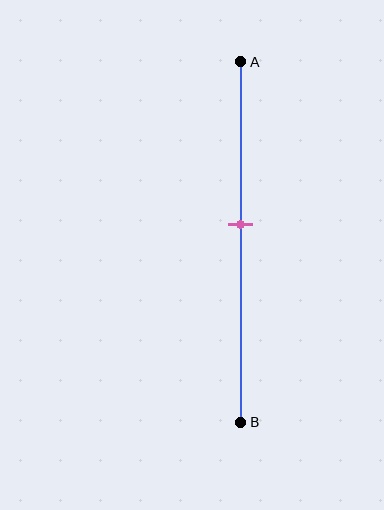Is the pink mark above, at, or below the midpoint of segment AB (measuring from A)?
The pink mark is above the midpoint of segment AB.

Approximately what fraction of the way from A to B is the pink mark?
The pink mark is approximately 45% of the way from A to B.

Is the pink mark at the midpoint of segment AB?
No, the mark is at about 45% from A, not at the 50% midpoint.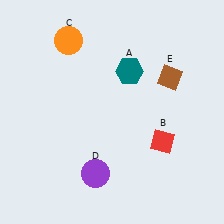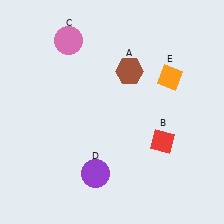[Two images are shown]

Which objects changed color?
A changed from teal to brown. C changed from orange to pink. E changed from brown to orange.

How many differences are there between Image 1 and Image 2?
There are 3 differences between the two images.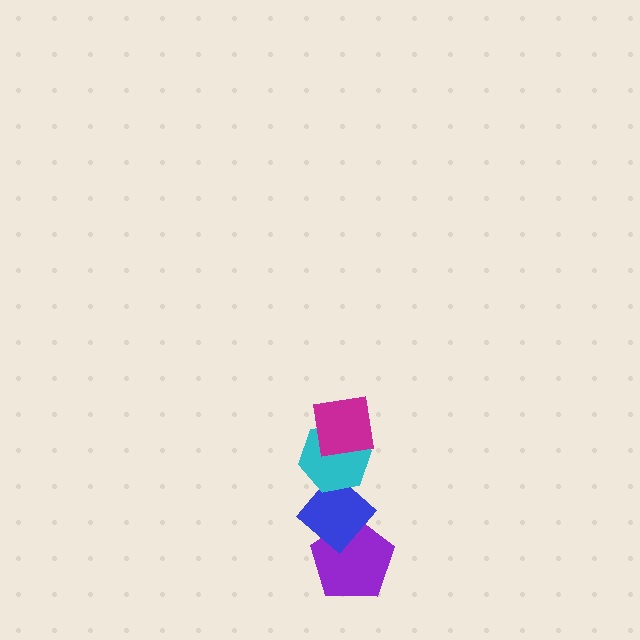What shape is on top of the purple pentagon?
The blue diamond is on top of the purple pentagon.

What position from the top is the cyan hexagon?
The cyan hexagon is 2nd from the top.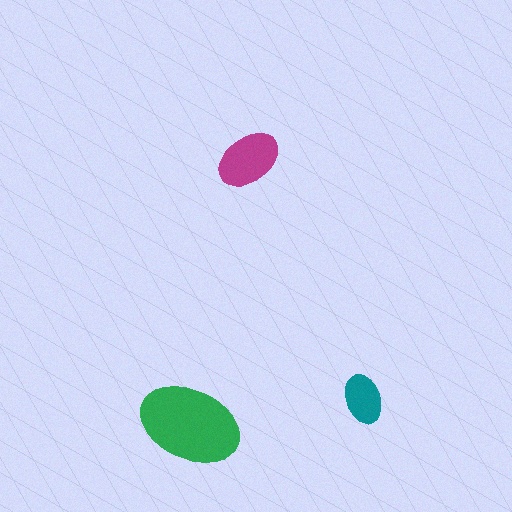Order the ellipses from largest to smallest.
the green one, the magenta one, the teal one.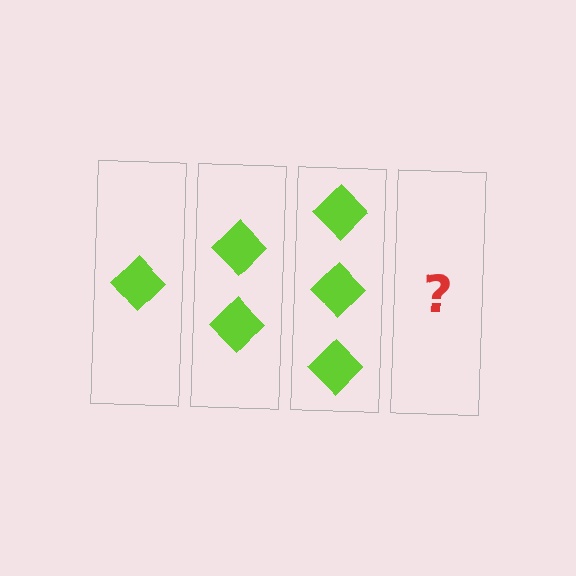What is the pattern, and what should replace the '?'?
The pattern is that each step adds one more diamond. The '?' should be 4 diamonds.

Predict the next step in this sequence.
The next step is 4 diamonds.